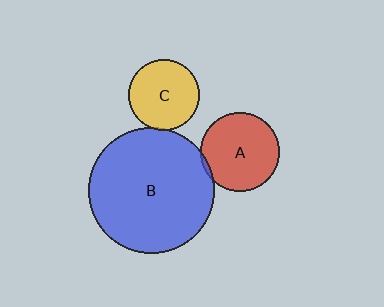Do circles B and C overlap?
Yes.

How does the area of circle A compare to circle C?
Approximately 1.2 times.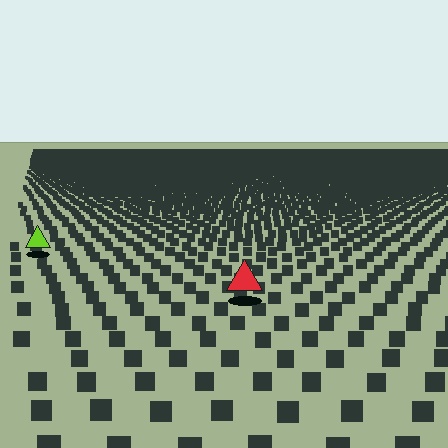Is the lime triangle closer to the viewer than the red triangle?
No. The red triangle is closer — you can tell from the texture gradient: the ground texture is coarser near it.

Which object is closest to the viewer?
The red triangle is closest. The texture marks near it are larger and more spread out.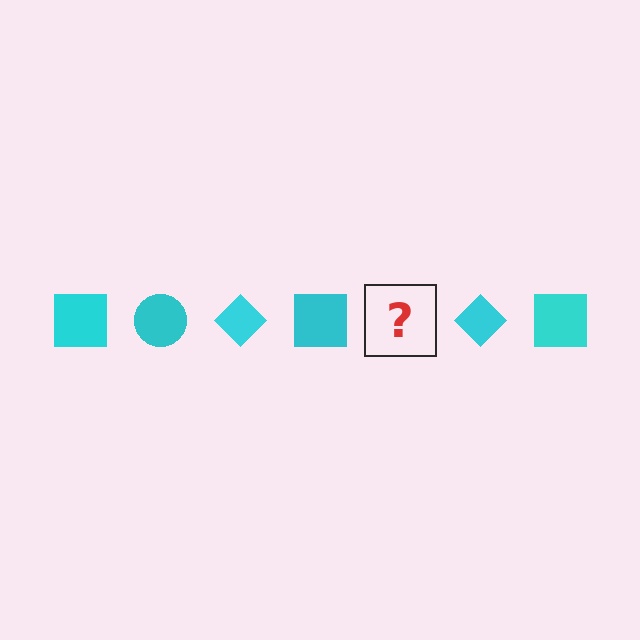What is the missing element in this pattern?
The missing element is a cyan circle.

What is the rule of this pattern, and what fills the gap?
The rule is that the pattern cycles through square, circle, diamond shapes in cyan. The gap should be filled with a cyan circle.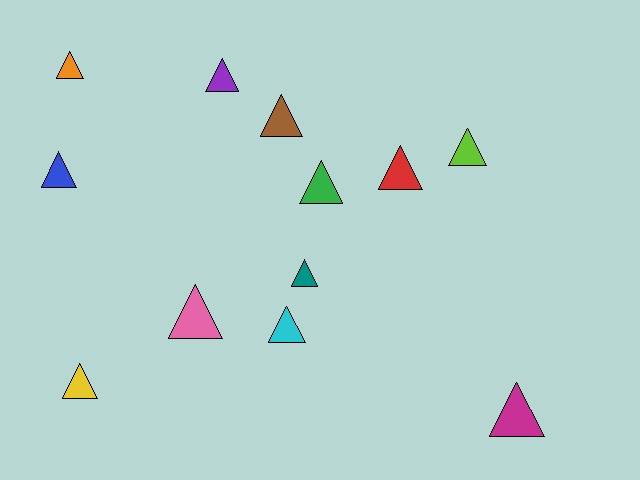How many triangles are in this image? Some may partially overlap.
There are 12 triangles.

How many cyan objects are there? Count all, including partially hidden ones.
There is 1 cyan object.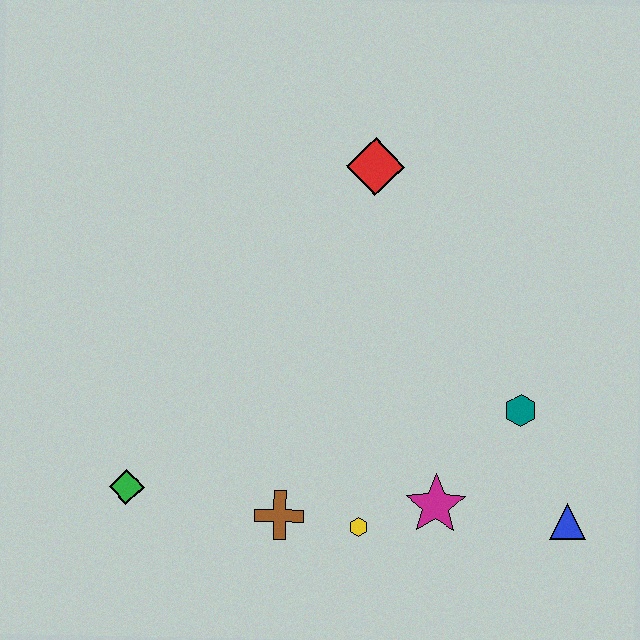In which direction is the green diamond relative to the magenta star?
The green diamond is to the left of the magenta star.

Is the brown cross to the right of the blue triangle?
No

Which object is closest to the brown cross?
The yellow hexagon is closest to the brown cross.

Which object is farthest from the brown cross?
The red diamond is farthest from the brown cross.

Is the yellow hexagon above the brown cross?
No